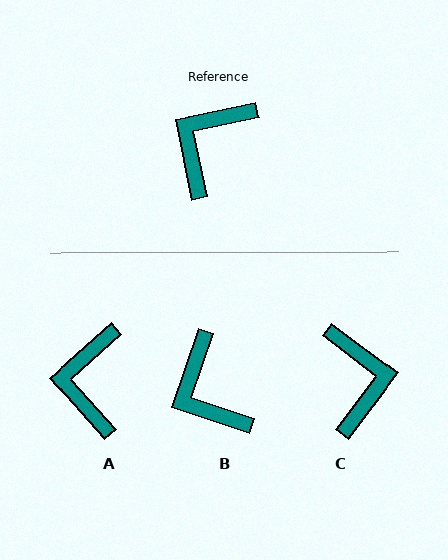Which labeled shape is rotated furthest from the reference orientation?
C, about 139 degrees away.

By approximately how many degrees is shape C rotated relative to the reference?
Approximately 139 degrees clockwise.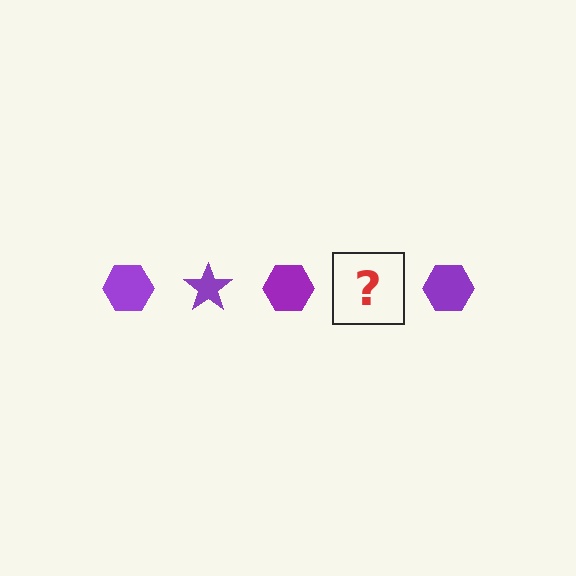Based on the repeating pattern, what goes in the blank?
The blank should be a purple star.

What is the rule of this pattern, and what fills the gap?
The rule is that the pattern cycles through hexagon, star shapes in purple. The gap should be filled with a purple star.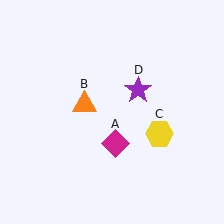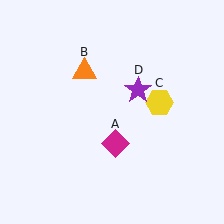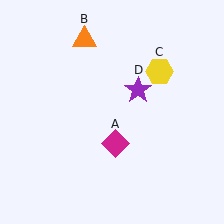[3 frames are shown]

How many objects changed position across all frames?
2 objects changed position: orange triangle (object B), yellow hexagon (object C).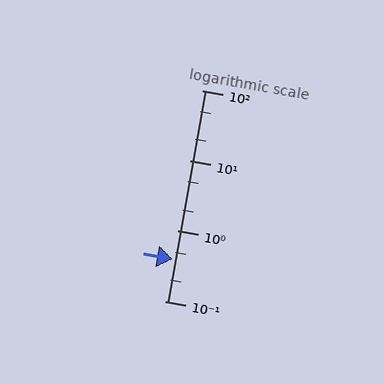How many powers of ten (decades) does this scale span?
The scale spans 3 decades, from 0.1 to 100.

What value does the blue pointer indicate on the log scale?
The pointer indicates approximately 0.39.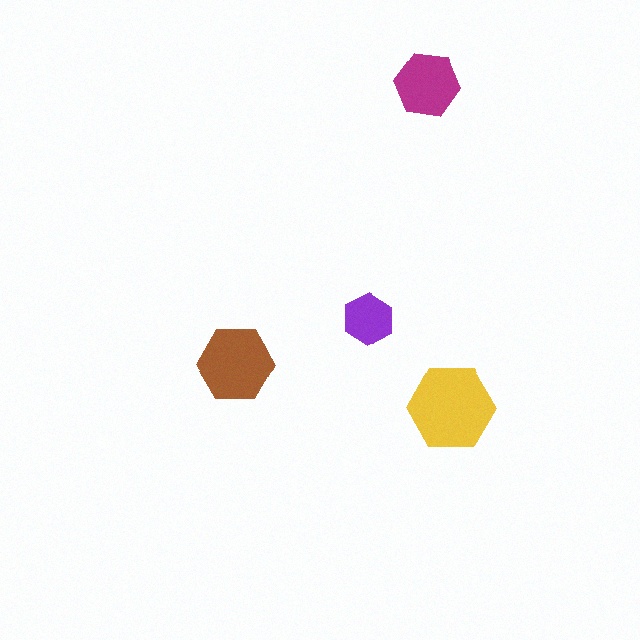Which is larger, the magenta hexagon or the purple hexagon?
The magenta one.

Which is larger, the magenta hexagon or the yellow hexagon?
The yellow one.